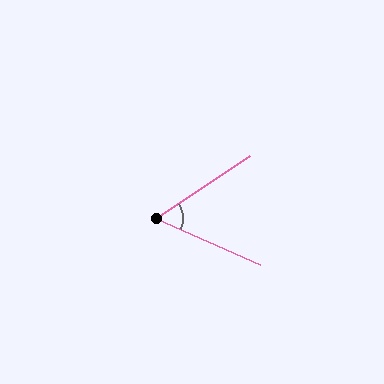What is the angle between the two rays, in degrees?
Approximately 58 degrees.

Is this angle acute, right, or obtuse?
It is acute.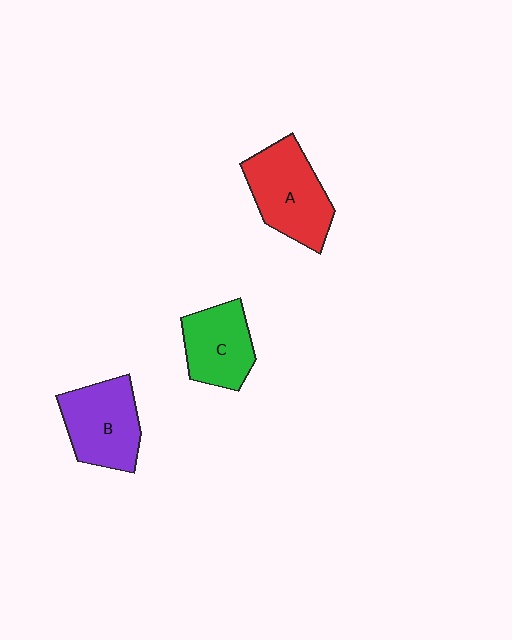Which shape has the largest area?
Shape A (red).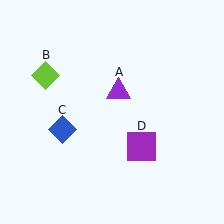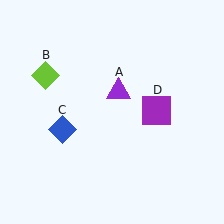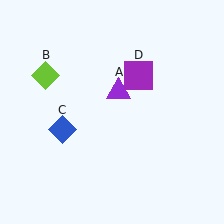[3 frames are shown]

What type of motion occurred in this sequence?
The purple square (object D) rotated counterclockwise around the center of the scene.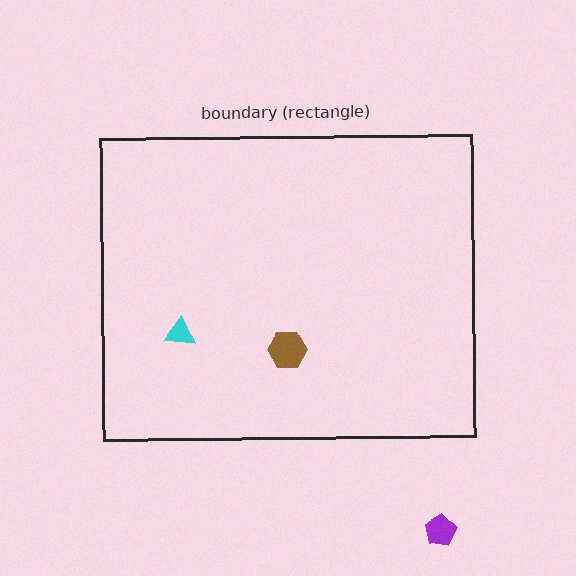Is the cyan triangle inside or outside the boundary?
Inside.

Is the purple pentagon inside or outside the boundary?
Outside.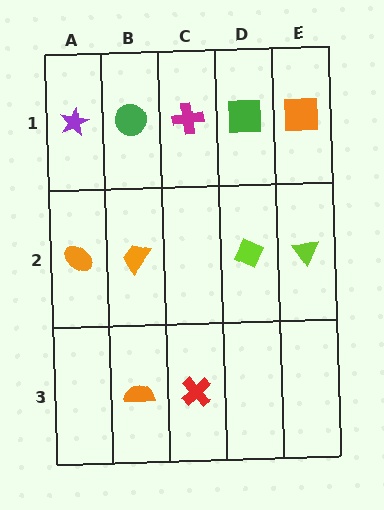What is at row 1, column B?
A green circle.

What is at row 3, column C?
A red cross.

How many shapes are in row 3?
2 shapes.